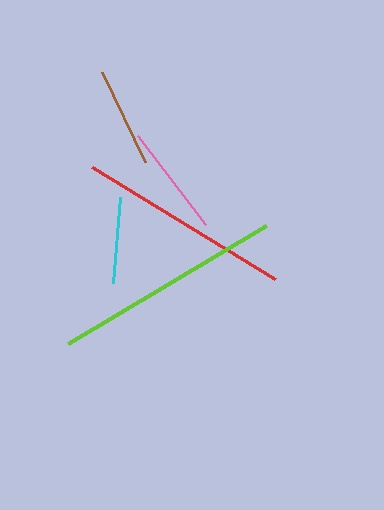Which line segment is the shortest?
The cyan line is the shortest at approximately 87 pixels.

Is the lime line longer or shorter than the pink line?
The lime line is longer than the pink line.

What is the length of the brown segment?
The brown segment is approximately 100 pixels long.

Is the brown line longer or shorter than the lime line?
The lime line is longer than the brown line.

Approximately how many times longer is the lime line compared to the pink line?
The lime line is approximately 2.0 times the length of the pink line.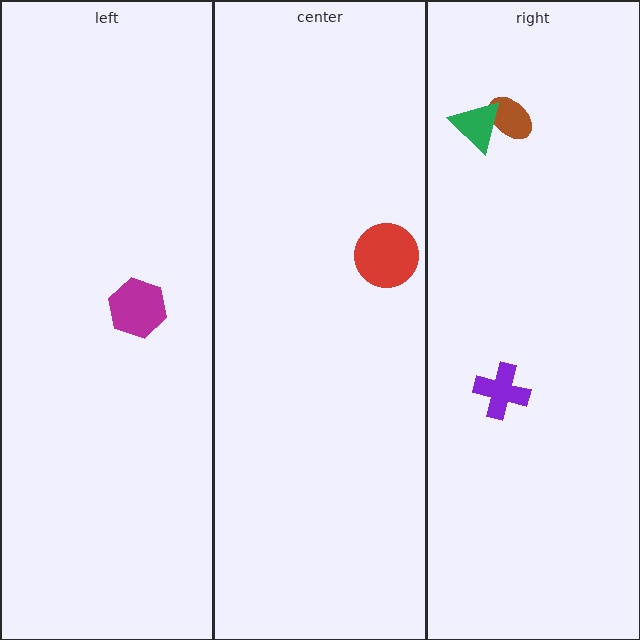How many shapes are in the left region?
1.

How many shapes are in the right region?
3.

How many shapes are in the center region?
1.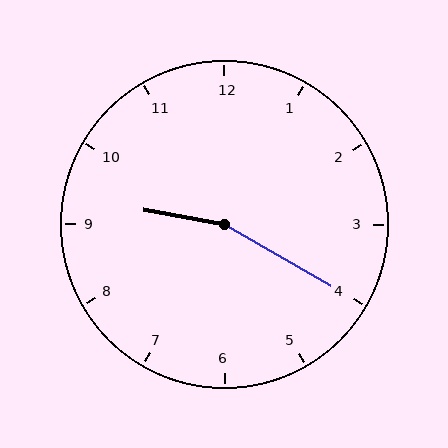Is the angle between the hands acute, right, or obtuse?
It is obtuse.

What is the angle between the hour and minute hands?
Approximately 160 degrees.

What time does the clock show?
9:20.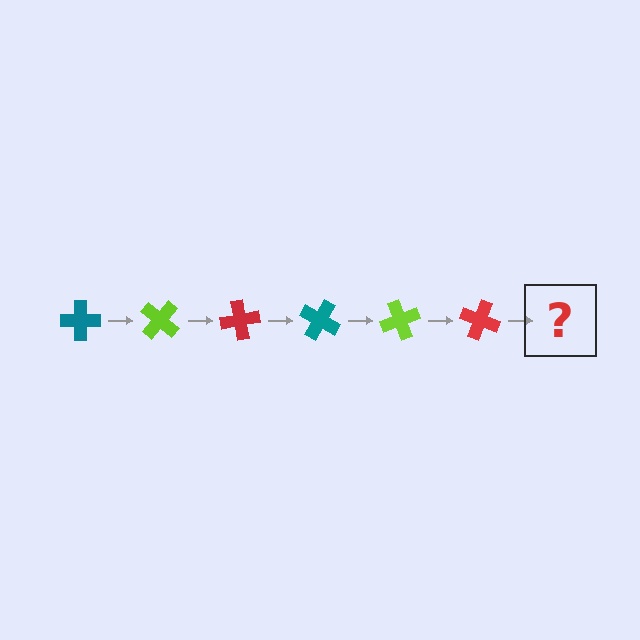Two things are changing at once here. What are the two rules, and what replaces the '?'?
The two rules are that it rotates 40 degrees each step and the color cycles through teal, lime, and red. The '?' should be a teal cross, rotated 240 degrees from the start.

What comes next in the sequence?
The next element should be a teal cross, rotated 240 degrees from the start.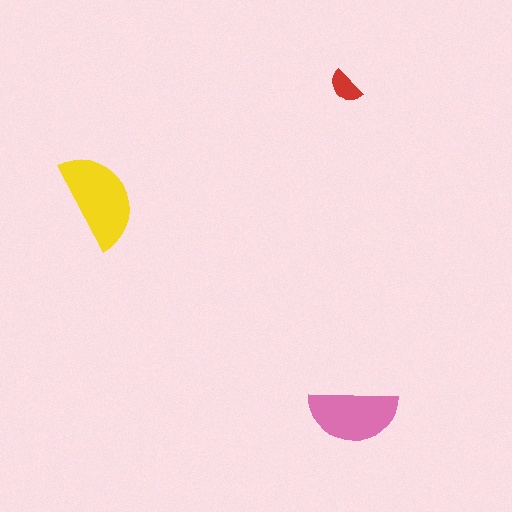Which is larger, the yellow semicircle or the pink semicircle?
The yellow one.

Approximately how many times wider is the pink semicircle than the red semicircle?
About 2.5 times wider.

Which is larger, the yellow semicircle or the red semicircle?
The yellow one.